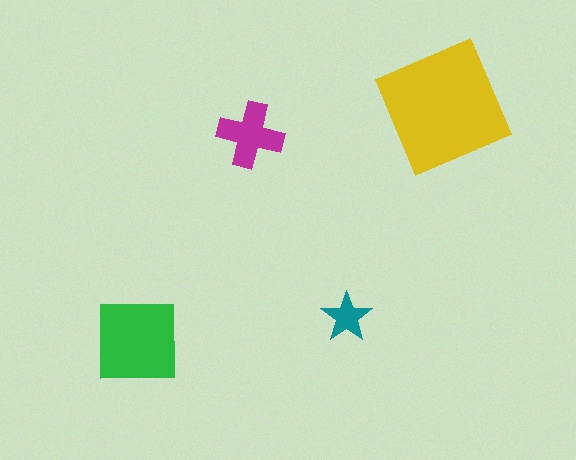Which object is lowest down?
The green square is bottommost.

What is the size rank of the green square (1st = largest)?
2nd.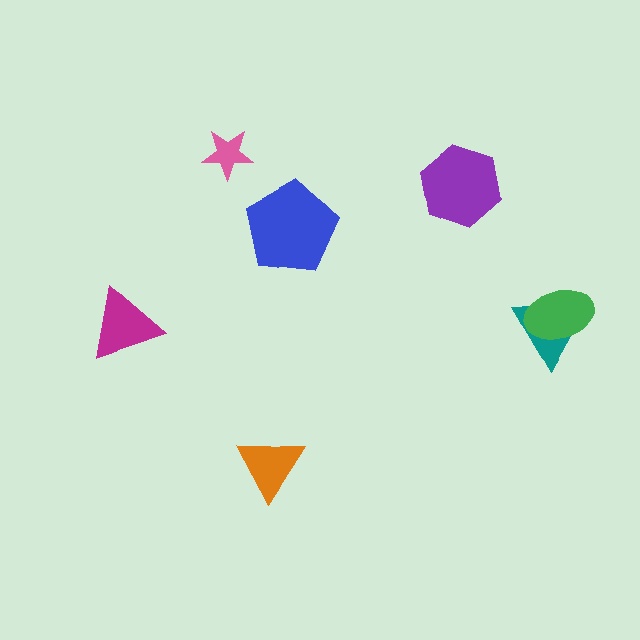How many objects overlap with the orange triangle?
0 objects overlap with the orange triangle.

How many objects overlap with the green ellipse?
1 object overlaps with the green ellipse.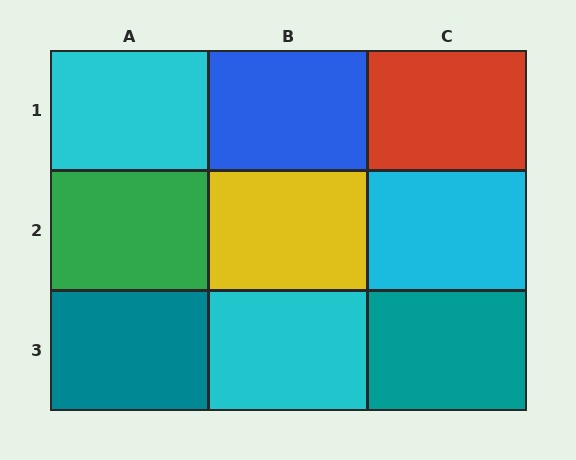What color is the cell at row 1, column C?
Red.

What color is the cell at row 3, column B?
Cyan.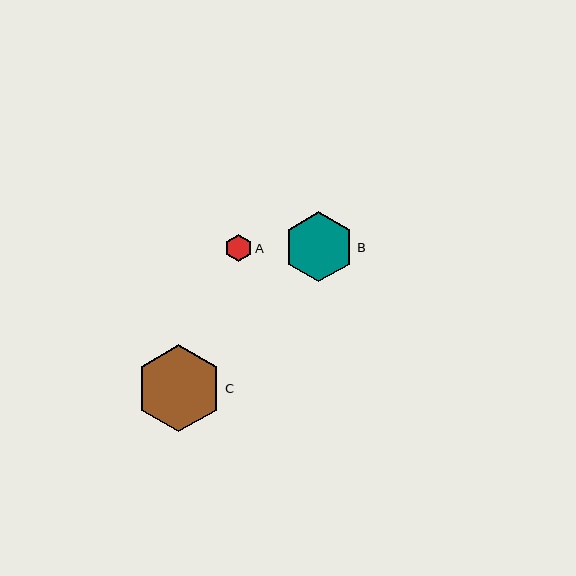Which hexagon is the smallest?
Hexagon A is the smallest with a size of approximately 27 pixels.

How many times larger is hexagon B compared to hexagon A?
Hexagon B is approximately 2.6 times the size of hexagon A.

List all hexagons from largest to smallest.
From largest to smallest: C, B, A.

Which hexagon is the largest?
Hexagon C is the largest with a size of approximately 87 pixels.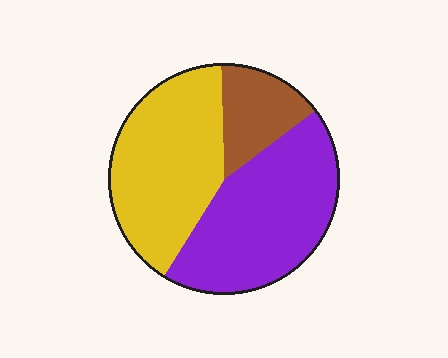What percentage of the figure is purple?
Purple takes up about two fifths (2/5) of the figure.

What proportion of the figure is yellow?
Yellow takes up about two fifths (2/5) of the figure.